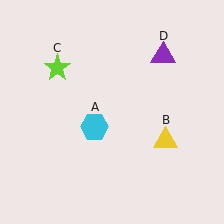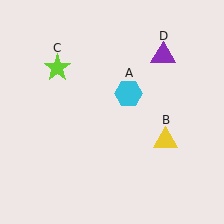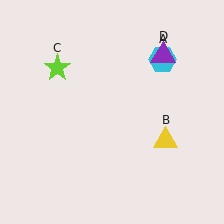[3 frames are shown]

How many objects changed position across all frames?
1 object changed position: cyan hexagon (object A).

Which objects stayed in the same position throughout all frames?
Yellow triangle (object B) and lime star (object C) and purple triangle (object D) remained stationary.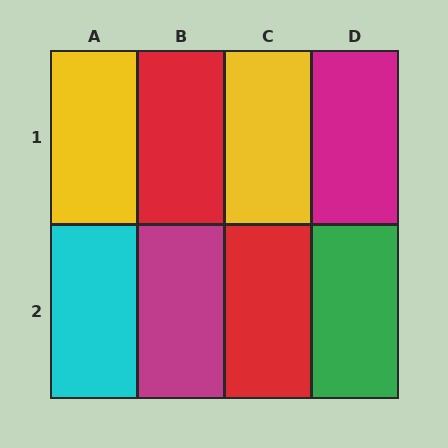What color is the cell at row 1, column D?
Magenta.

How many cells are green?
1 cell is green.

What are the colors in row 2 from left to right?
Cyan, magenta, red, green.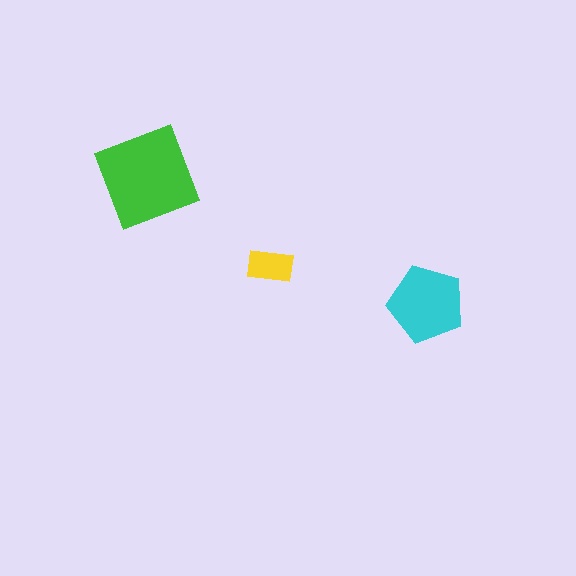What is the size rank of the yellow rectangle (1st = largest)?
3rd.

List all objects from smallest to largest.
The yellow rectangle, the cyan pentagon, the green square.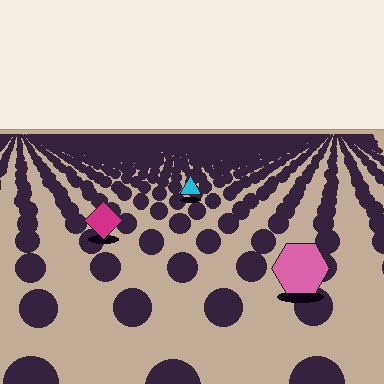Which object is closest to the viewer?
The pink hexagon is closest. The texture marks near it are larger and more spread out.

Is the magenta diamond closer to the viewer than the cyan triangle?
Yes. The magenta diamond is closer — you can tell from the texture gradient: the ground texture is coarser near it.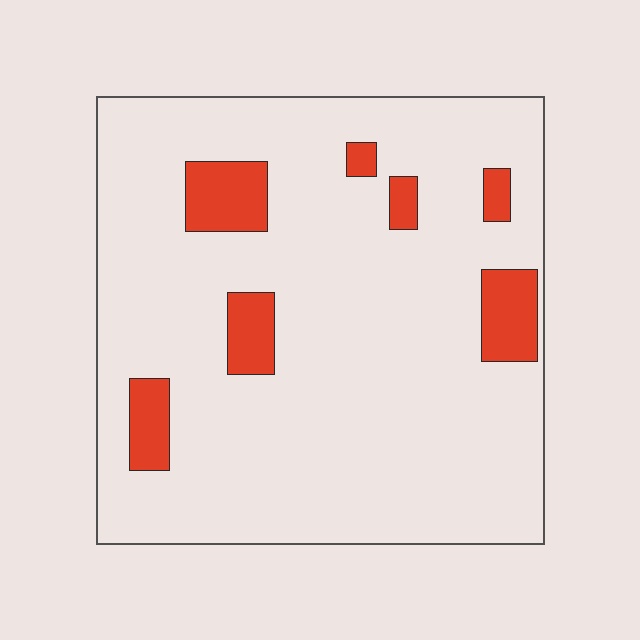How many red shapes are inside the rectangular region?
7.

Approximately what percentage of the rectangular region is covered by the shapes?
Approximately 10%.